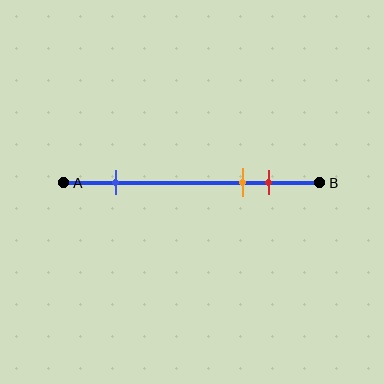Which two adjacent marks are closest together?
The orange and red marks are the closest adjacent pair.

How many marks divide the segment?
There are 3 marks dividing the segment.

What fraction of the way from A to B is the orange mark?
The orange mark is approximately 70% (0.7) of the way from A to B.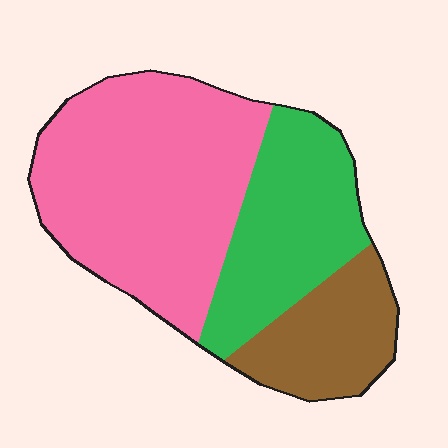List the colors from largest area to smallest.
From largest to smallest: pink, green, brown.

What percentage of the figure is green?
Green covers 29% of the figure.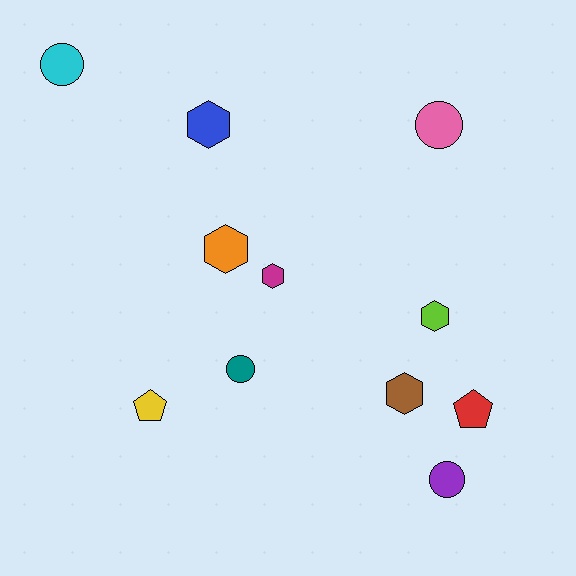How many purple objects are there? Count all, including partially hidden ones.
There is 1 purple object.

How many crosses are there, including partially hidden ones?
There are no crosses.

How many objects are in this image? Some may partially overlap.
There are 11 objects.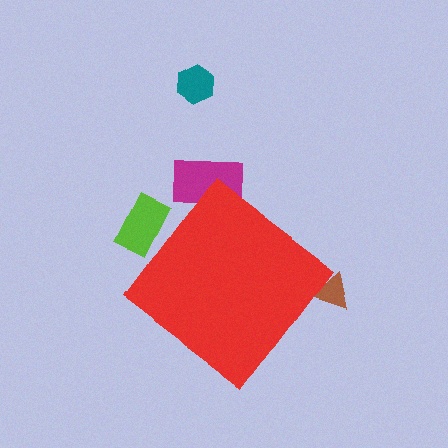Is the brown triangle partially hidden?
Yes, the brown triangle is partially hidden behind the red diamond.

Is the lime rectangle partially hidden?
Yes, the lime rectangle is partially hidden behind the red diamond.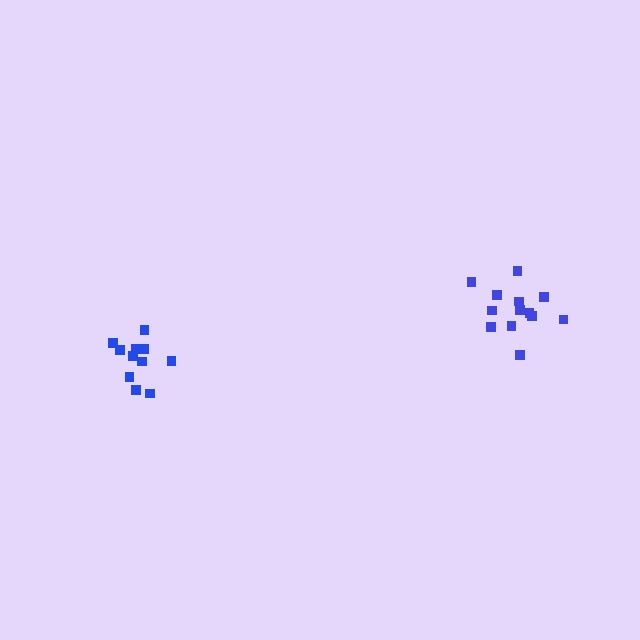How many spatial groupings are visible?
There are 2 spatial groupings.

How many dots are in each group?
Group 1: 13 dots, Group 2: 11 dots (24 total).